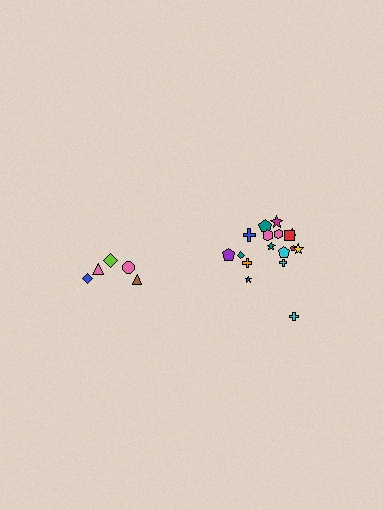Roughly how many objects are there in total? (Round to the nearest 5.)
Roughly 25 objects in total.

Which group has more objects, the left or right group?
The right group.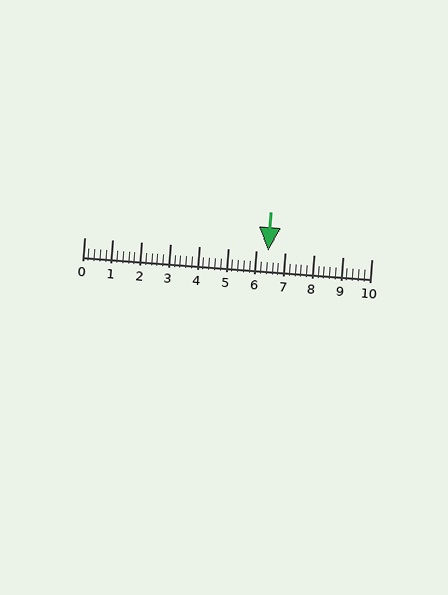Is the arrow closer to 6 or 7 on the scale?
The arrow is closer to 6.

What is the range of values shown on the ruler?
The ruler shows values from 0 to 10.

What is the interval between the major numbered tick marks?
The major tick marks are spaced 1 units apart.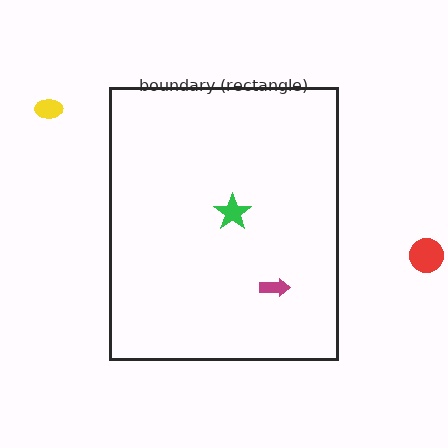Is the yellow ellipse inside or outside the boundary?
Outside.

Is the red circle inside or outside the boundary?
Outside.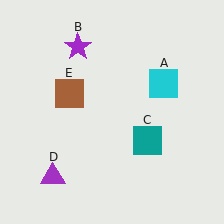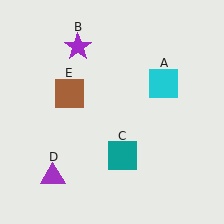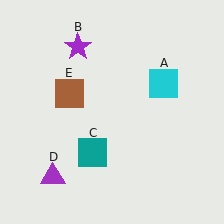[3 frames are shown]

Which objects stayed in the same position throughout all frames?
Cyan square (object A) and purple star (object B) and purple triangle (object D) and brown square (object E) remained stationary.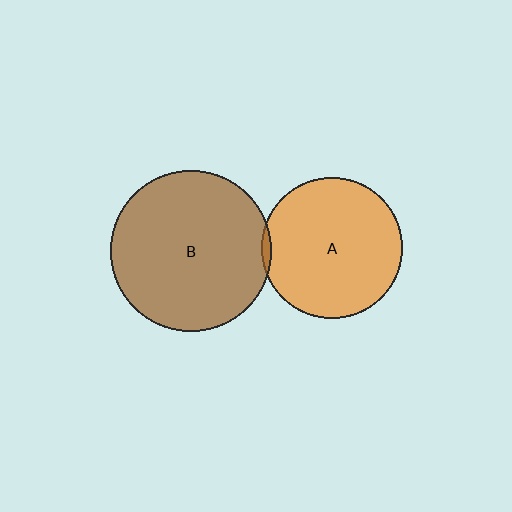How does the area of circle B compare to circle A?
Approximately 1.3 times.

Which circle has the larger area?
Circle B (brown).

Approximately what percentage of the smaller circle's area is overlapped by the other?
Approximately 5%.